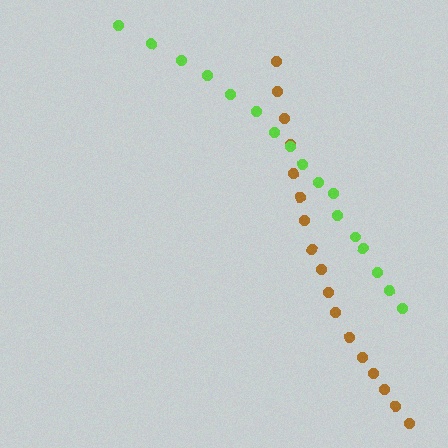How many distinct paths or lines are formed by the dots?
There are 2 distinct paths.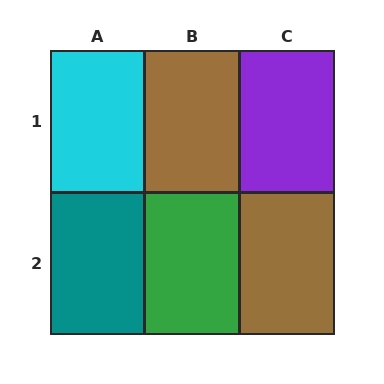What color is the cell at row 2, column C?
Brown.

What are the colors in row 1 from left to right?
Cyan, brown, purple.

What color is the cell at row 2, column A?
Teal.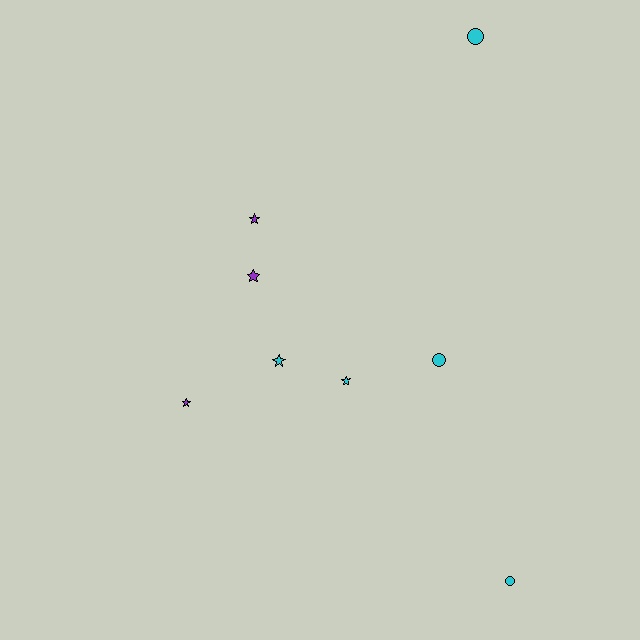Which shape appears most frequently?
Star, with 5 objects.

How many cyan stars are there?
There are 2 cyan stars.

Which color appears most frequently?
Cyan, with 5 objects.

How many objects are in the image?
There are 8 objects.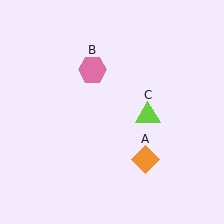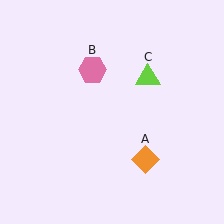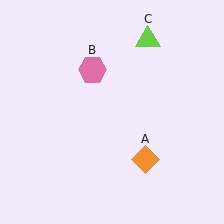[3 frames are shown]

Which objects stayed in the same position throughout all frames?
Orange diamond (object A) and pink hexagon (object B) remained stationary.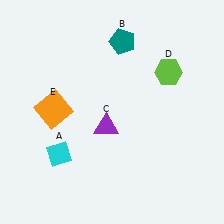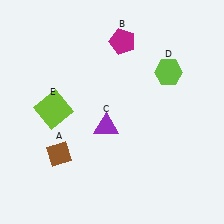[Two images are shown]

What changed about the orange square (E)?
In Image 1, E is orange. In Image 2, it changed to lime.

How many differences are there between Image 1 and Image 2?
There are 3 differences between the two images.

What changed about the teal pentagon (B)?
In Image 1, B is teal. In Image 2, it changed to magenta.